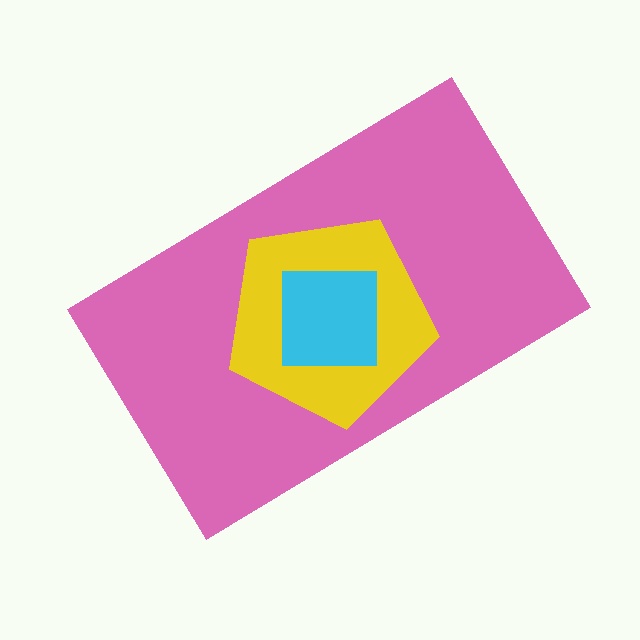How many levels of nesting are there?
3.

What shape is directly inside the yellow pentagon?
The cyan square.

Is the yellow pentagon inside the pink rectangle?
Yes.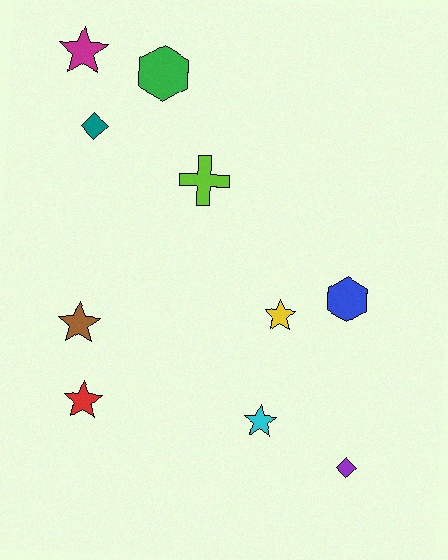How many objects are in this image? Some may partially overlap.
There are 10 objects.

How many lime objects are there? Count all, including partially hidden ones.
There is 1 lime object.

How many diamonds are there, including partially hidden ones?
There are 2 diamonds.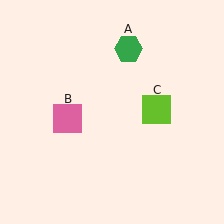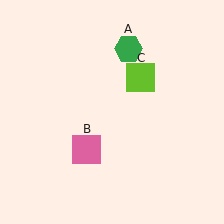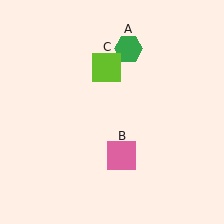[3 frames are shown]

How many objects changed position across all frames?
2 objects changed position: pink square (object B), lime square (object C).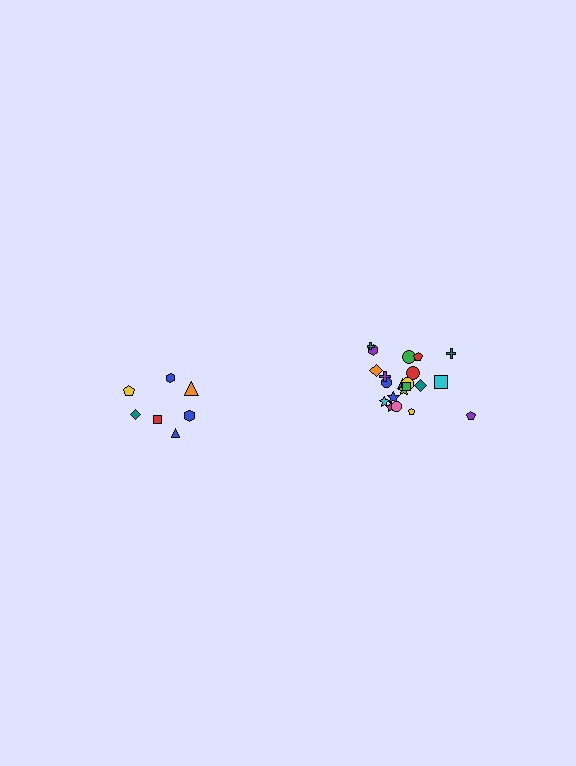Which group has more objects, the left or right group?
The right group.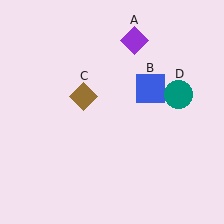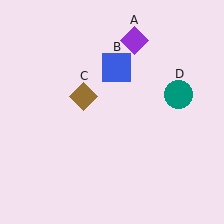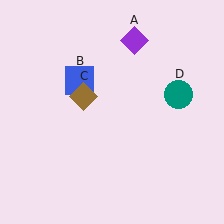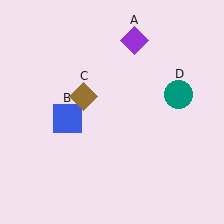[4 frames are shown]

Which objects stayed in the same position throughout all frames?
Purple diamond (object A) and brown diamond (object C) and teal circle (object D) remained stationary.